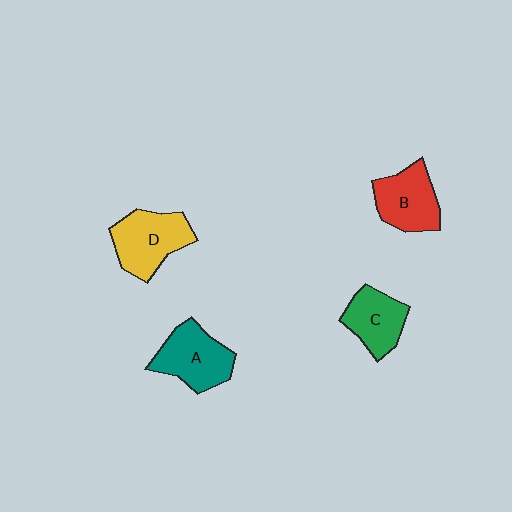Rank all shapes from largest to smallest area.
From largest to smallest: D (yellow), A (teal), B (red), C (green).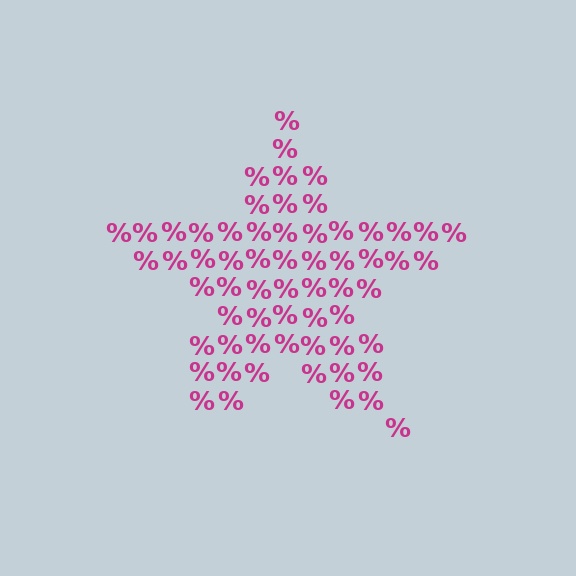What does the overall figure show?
The overall figure shows a star.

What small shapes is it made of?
It is made of small percent signs.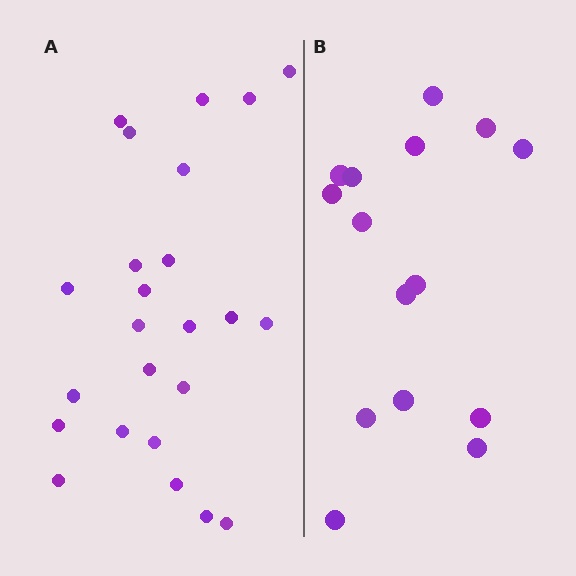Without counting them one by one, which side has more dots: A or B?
Region A (the left region) has more dots.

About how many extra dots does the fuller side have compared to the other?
Region A has roughly 8 or so more dots than region B.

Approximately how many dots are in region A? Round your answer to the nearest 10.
About 20 dots. (The exact count is 24, which rounds to 20.)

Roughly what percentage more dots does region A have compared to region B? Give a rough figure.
About 60% more.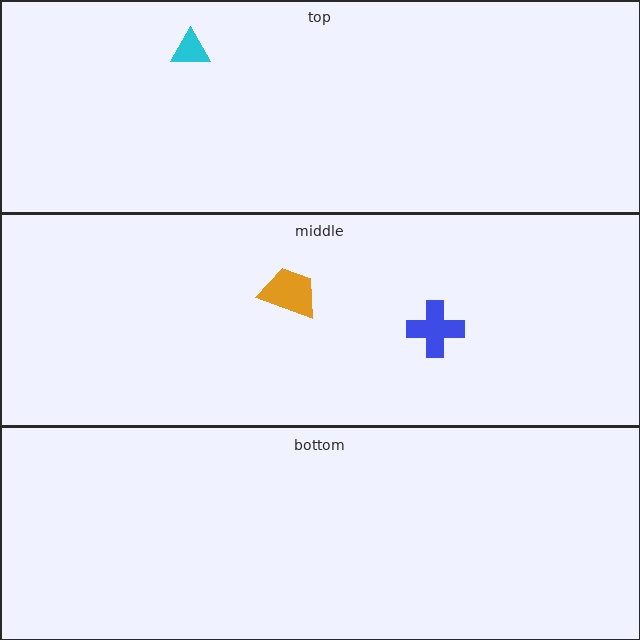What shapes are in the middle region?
The blue cross, the orange trapezoid.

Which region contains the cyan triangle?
The top region.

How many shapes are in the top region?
1.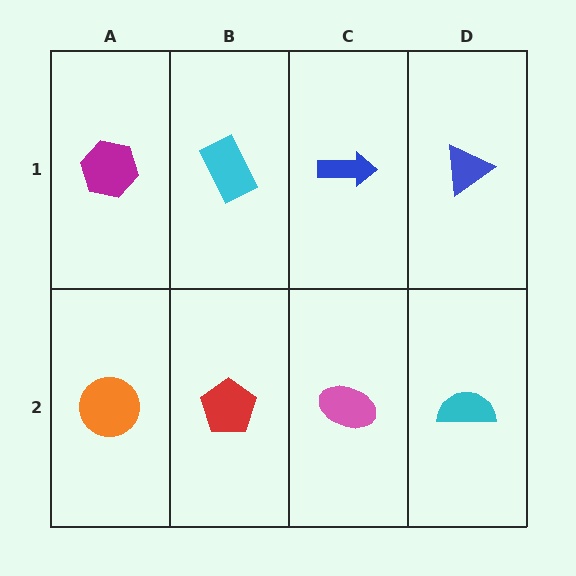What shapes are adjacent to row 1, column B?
A red pentagon (row 2, column B), a magenta hexagon (row 1, column A), a blue arrow (row 1, column C).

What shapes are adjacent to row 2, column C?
A blue arrow (row 1, column C), a red pentagon (row 2, column B), a cyan semicircle (row 2, column D).